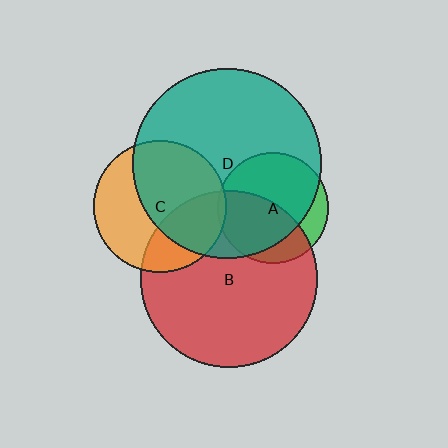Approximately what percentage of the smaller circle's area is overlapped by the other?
Approximately 50%.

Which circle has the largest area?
Circle D (teal).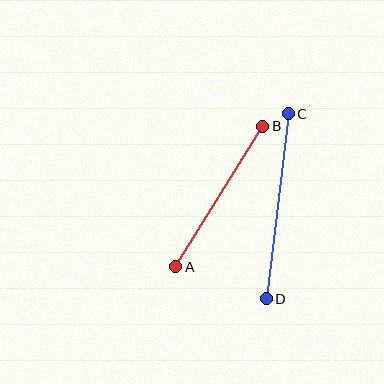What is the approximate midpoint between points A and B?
The midpoint is at approximately (219, 196) pixels.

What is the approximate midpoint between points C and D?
The midpoint is at approximately (277, 206) pixels.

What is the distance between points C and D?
The distance is approximately 187 pixels.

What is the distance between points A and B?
The distance is approximately 165 pixels.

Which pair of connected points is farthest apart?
Points C and D are farthest apart.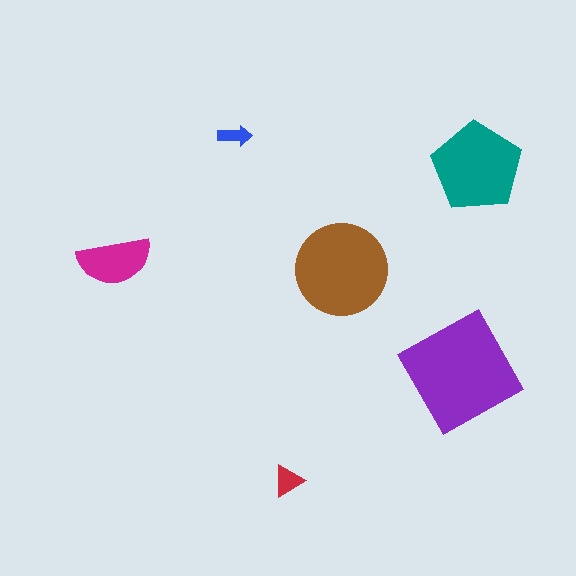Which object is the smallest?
The blue arrow.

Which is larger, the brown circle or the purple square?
The purple square.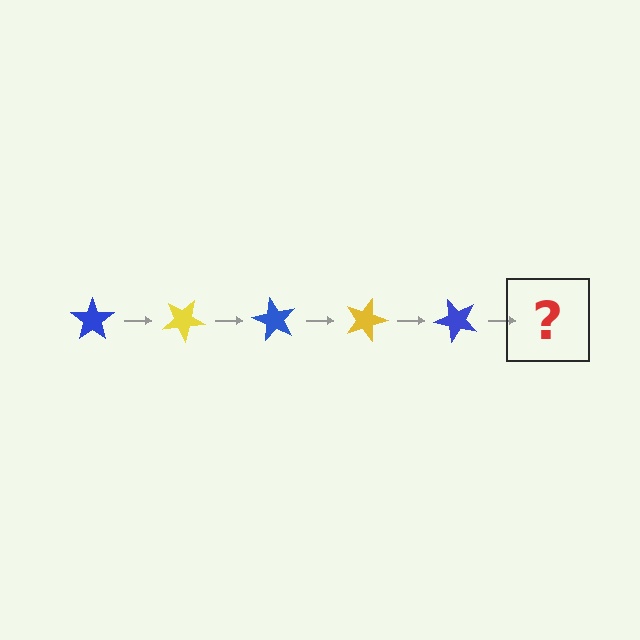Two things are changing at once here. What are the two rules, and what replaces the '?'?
The two rules are that it rotates 30 degrees each step and the color cycles through blue and yellow. The '?' should be a yellow star, rotated 150 degrees from the start.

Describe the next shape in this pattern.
It should be a yellow star, rotated 150 degrees from the start.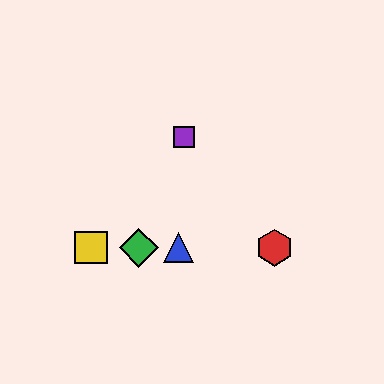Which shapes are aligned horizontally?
The red hexagon, the blue triangle, the green diamond, the yellow square are aligned horizontally.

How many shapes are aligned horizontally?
4 shapes (the red hexagon, the blue triangle, the green diamond, the yellow square) are aligned horizontally.